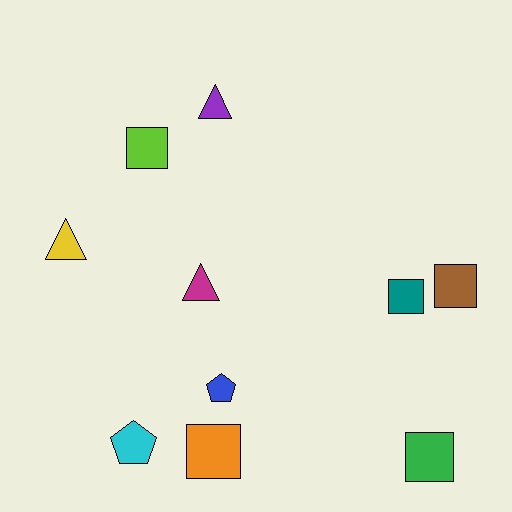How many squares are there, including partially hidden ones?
There are 5 squares.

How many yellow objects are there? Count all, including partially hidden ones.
There is 1 yellow object.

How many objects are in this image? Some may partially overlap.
There are 10 objects.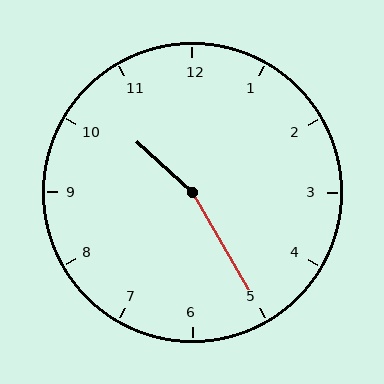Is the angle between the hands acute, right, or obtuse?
It is obtuse.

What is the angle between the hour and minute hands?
Approximately 162 degrees.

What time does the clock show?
10:25.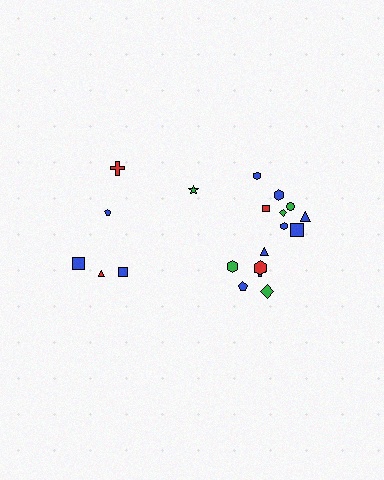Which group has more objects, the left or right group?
The right group.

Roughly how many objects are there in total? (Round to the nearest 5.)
Roughly 20 objects in total.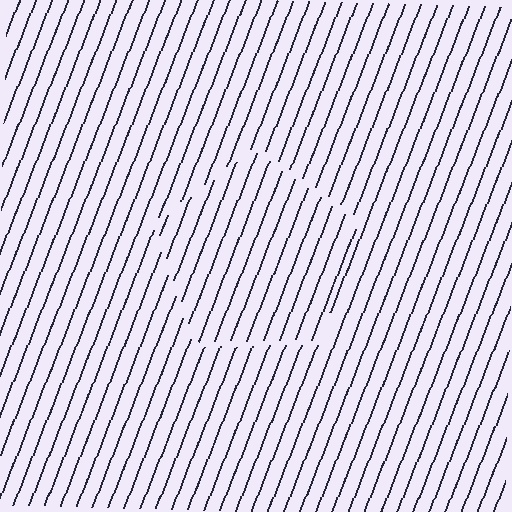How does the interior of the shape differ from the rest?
The interior of the shape contains the same grating, shifted by half a period — the contour is defined by the phase discontinuity where line-ends from the inner and outer gratings abut.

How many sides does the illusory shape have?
5 sides — the line-ends trace a pentagon.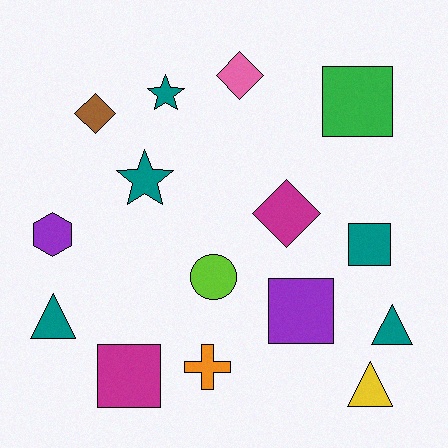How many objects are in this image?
There are 15 objects.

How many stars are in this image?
There are 2 stars.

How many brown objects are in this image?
There is 1 brown object.